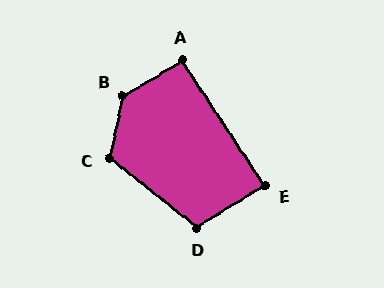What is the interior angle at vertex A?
Approximately 92 degrees (approximately right).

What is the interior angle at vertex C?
Approximately 116 degrees (obtuse).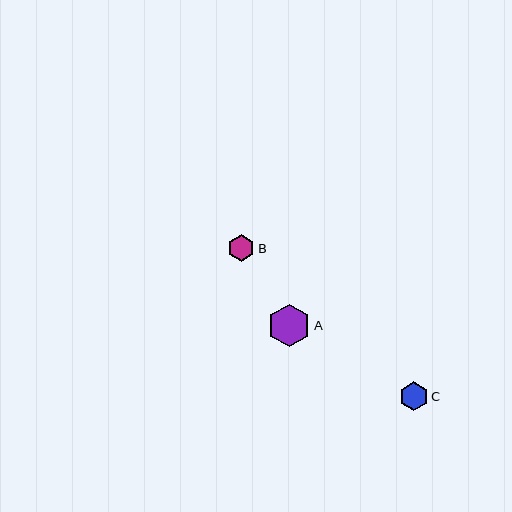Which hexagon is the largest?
Hexagon A is the largest with a size of approximately 43 pixels.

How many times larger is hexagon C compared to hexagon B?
Hexagon C is approximately 1.1 times the size of hexagon B.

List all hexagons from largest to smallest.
From largest to smallest: A, C, B.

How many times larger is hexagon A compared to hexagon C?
Hexagon A is approximately 1.5 times the size of hexagon C.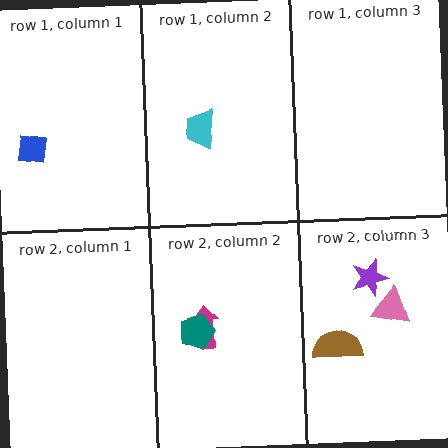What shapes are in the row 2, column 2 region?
The magenta arrow, the teal pentagon.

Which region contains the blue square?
The row 1, column 1 region.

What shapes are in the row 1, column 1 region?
The blue square.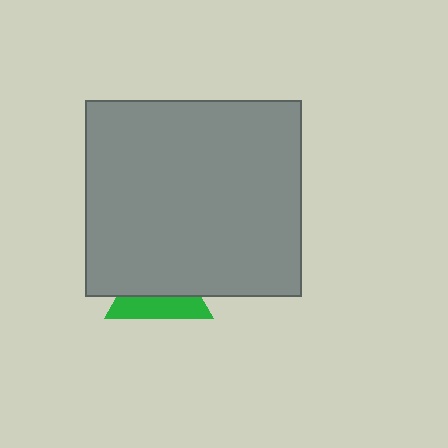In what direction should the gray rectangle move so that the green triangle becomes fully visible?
The gray rectangle should move up. That is the shortest direction to clear the overlap and leave the green triangle fully visible.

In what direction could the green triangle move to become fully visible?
The green triangle could move down. That would shift it out from behind the gray rectangle entirely.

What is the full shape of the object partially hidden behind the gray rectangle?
The partially hidden object is a green triangle.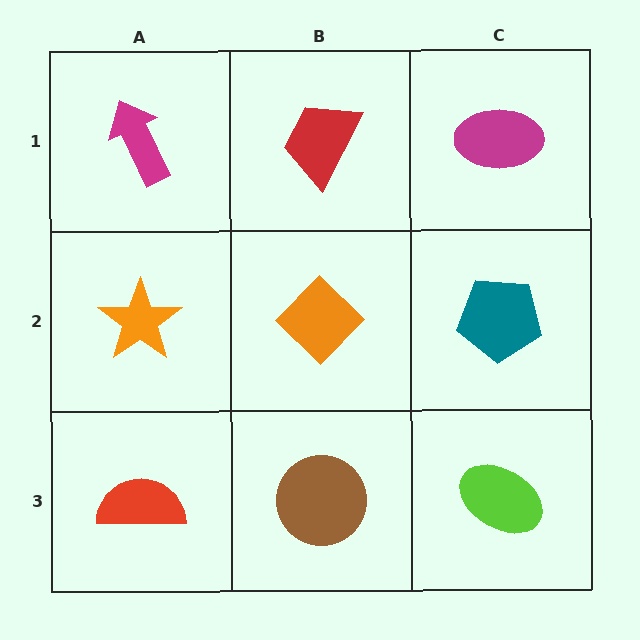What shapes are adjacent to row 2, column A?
A magenta arrow (row 1, column A), a red semicircle (row 3, column A), an orange diamond (row 2, column B).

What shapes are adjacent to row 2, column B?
A red trapezoid (row 1, column B), a brown circle (row 3, column B), an orange star (row 2, column A), a teal pentagon (row 2, column C).